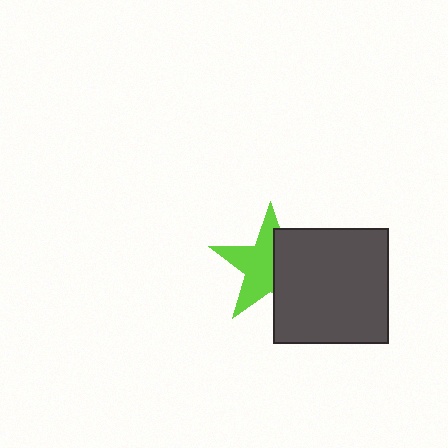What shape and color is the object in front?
The object in front is a dark gray square.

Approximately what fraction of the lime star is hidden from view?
Roughly 43% of the lime star is hidden behind the dark gray square.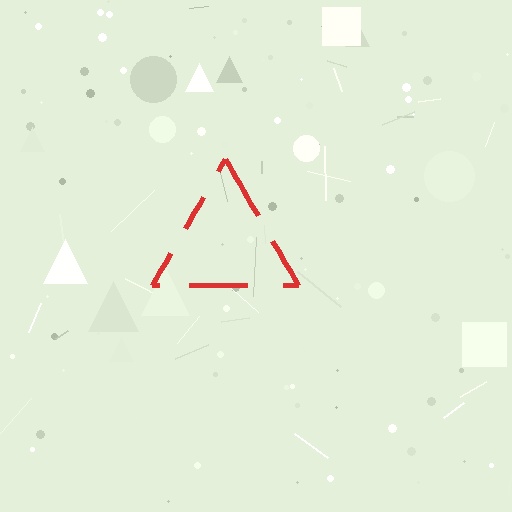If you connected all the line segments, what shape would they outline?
They would outline a triangle.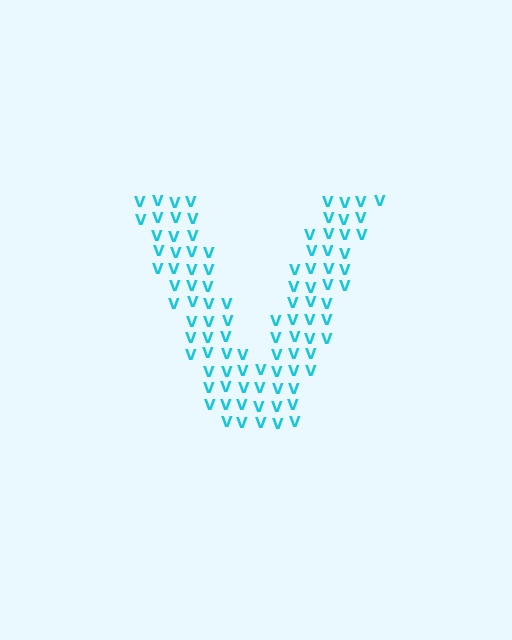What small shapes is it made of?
It is made of small letter V's.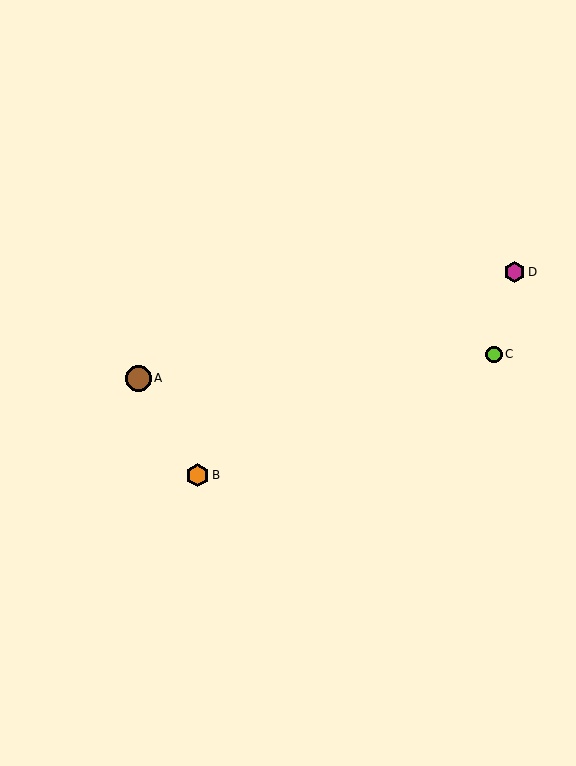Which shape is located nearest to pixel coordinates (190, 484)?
The orange hexagon (labeled B) at (197, 475) is nearest to that location.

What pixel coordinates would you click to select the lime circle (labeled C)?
Click at (494, 354) to select the lime circle C.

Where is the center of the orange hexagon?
The center of the orange hexagon is at (197, 475).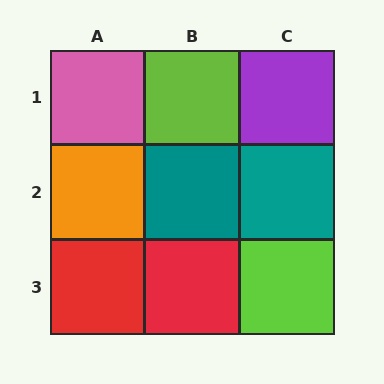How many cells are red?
2 cells are red.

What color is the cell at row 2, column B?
Teal.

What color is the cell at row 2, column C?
Teal.